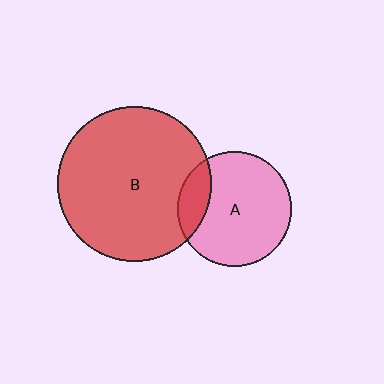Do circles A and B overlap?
Yes.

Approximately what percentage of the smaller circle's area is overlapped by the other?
Approximately 20%.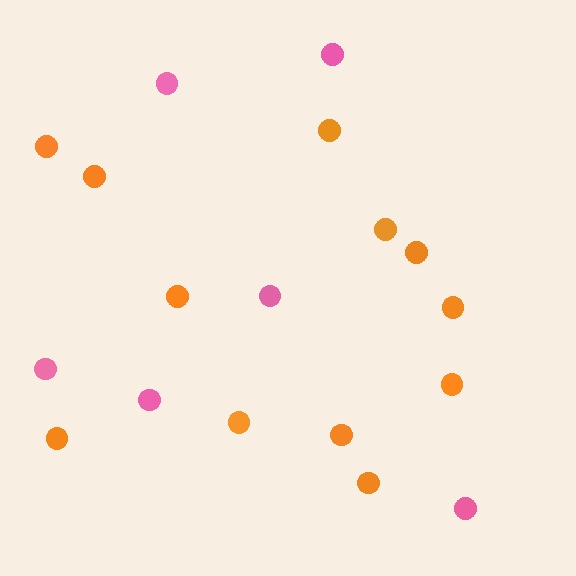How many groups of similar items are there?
There are 2 groups: one group of orange circles (12) and one group of pink circles (6).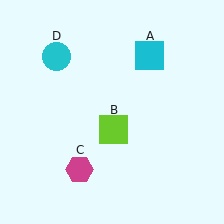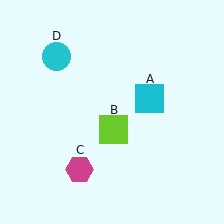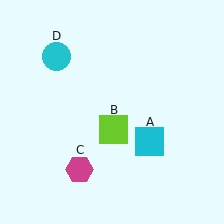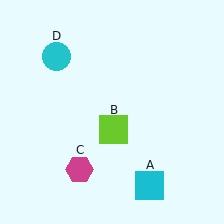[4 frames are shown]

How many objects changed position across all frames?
1 object changed position: cyan square (object A).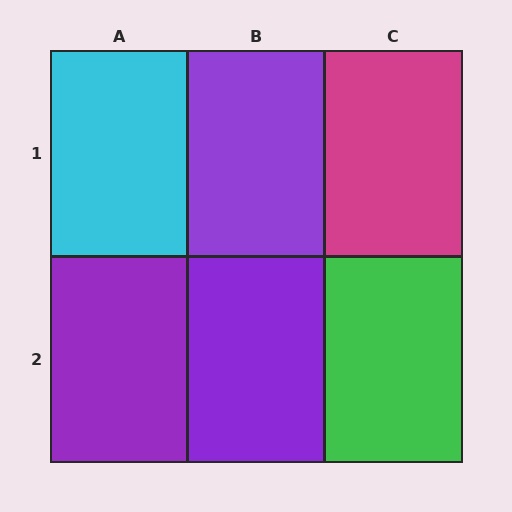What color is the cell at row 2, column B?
Purple.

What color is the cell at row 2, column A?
Purple.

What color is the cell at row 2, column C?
Green.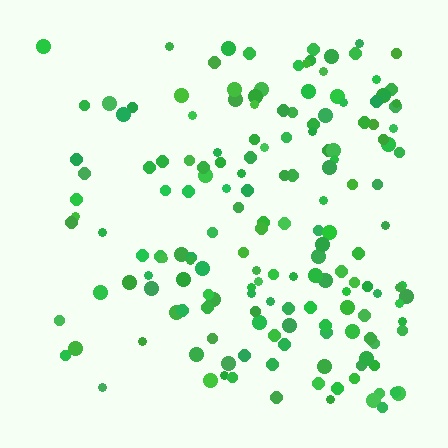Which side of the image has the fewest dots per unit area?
The left.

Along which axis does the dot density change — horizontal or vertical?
Horizontal.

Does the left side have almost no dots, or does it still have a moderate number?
Still a moderate number, just noticeably fewer than the right.